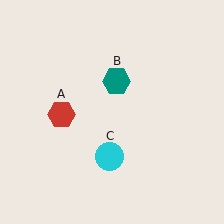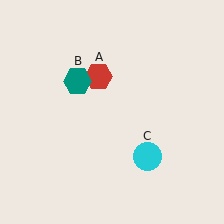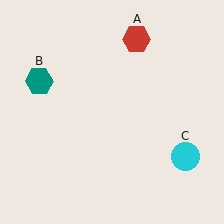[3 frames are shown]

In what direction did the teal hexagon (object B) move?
The teal hexagon (object B) moved left.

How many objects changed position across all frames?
3 objects changed position: red hexagon (object A), teal hexagon (object B), cyan circle (object C).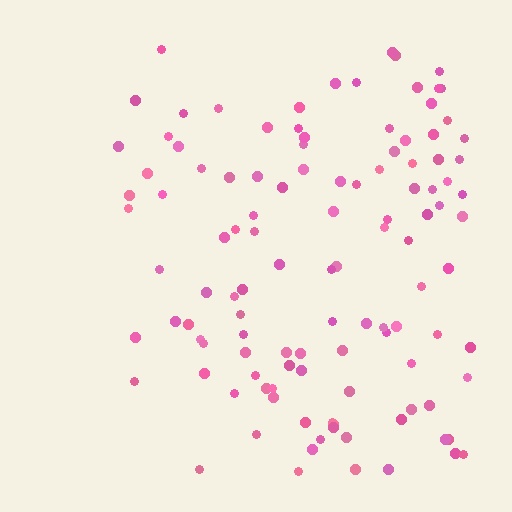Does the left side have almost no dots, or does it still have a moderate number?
Still a moderate number, just noticeably fewer than the right.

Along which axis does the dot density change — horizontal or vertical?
Horizontal.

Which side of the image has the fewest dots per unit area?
The left.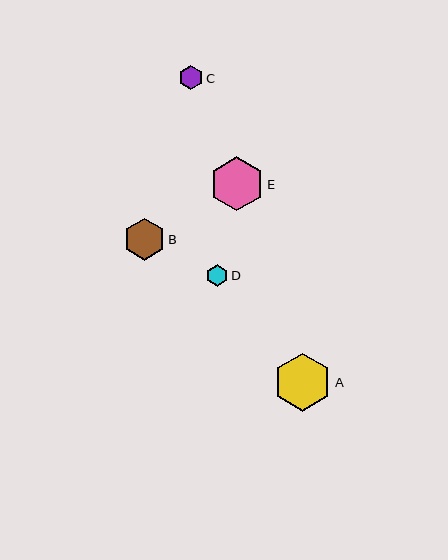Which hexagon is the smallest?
Hexagon D is the smallest with a size of approximately 21 pixels.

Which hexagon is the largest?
Hexagon A is the largest with a size of approximately 58 pixels.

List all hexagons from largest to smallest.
From largest to smallest: A, E, B, C, D.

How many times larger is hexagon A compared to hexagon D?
Hexagon A is approximately 2.7 times the size of hexagon D.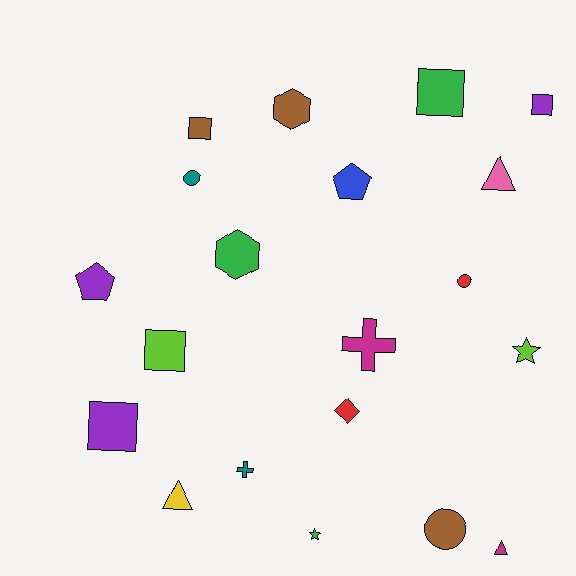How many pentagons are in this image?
There are 2 pentagons.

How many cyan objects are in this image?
There are no cyan objects.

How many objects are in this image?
There are 20 objects.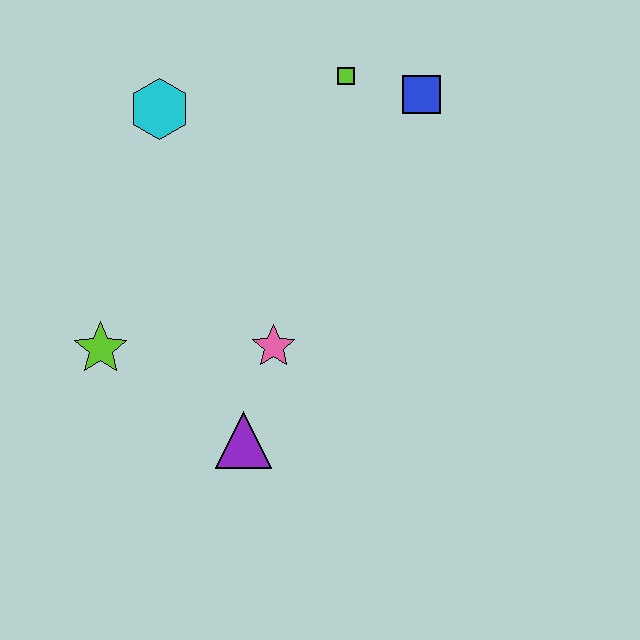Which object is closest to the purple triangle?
The pink star is closest to the purple triangle.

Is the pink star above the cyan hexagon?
No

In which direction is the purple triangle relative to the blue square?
The purple triangle is below the blue square.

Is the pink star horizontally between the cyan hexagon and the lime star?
No